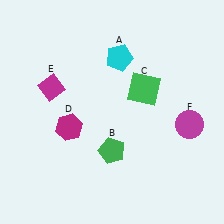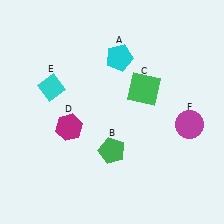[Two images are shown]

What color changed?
The diamond (E) changed from magenta in Image 1 to cyan in Image 2.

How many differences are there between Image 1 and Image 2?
There is 1 difference between the two images.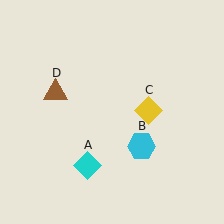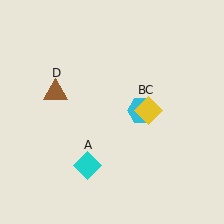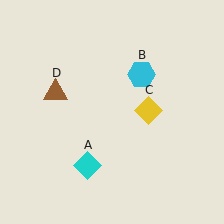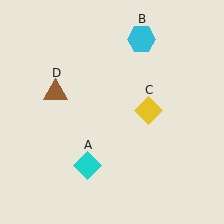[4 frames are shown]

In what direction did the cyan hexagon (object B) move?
The cyan hexagon (object B) moved up.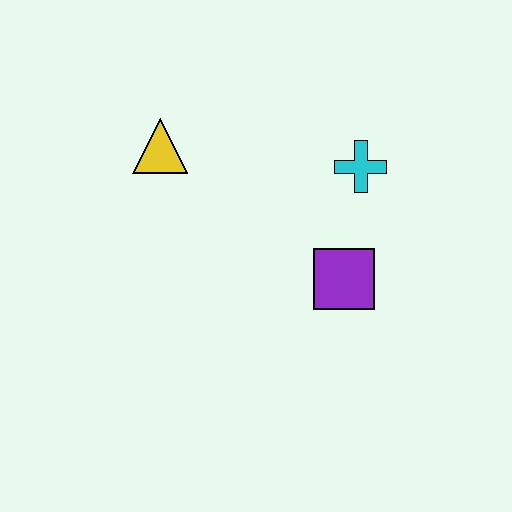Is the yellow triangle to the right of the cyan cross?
No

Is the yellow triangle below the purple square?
No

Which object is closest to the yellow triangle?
The cyan cross is closest to the yellow triangle.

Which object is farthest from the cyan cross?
The yellow triangle is farthest from the cyan cross.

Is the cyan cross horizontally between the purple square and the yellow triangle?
No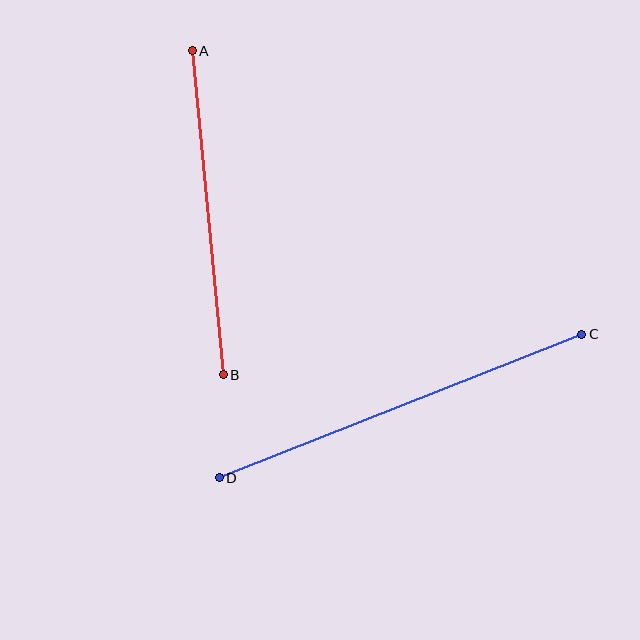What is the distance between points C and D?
The distance is approximately 390 pixels.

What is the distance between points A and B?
The distance is approximately 326 pixels.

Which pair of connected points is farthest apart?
Points C and D are farthest apart.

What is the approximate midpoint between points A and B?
The midpoint is at approximately (208, 213) pixels.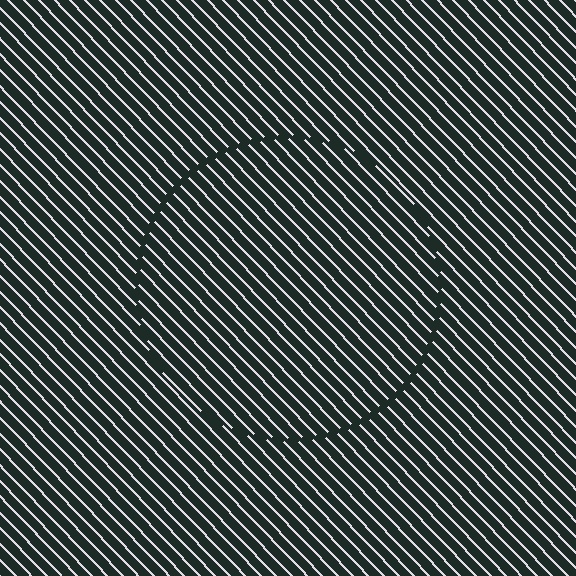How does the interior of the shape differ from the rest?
The interior of the shape contains the same grating, shifted by half a period — the contour is defined by the phase discontinuity where line-ends from the inner and outer gratings abut.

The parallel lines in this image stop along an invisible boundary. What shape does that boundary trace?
An illusory circle. The interior of the shape contains the same grating, shifted by half a period — the contour is defined by the phase discontinuity where line-ends from the inner and outer gratings abut.